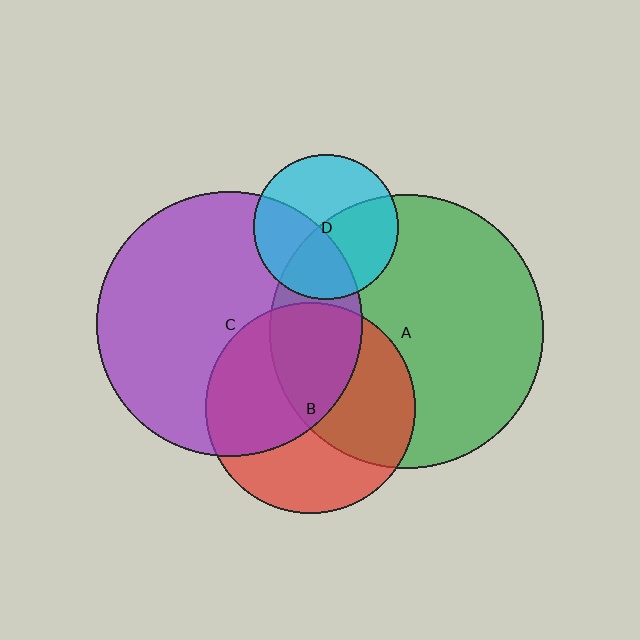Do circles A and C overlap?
Yes.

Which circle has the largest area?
Circle A (green).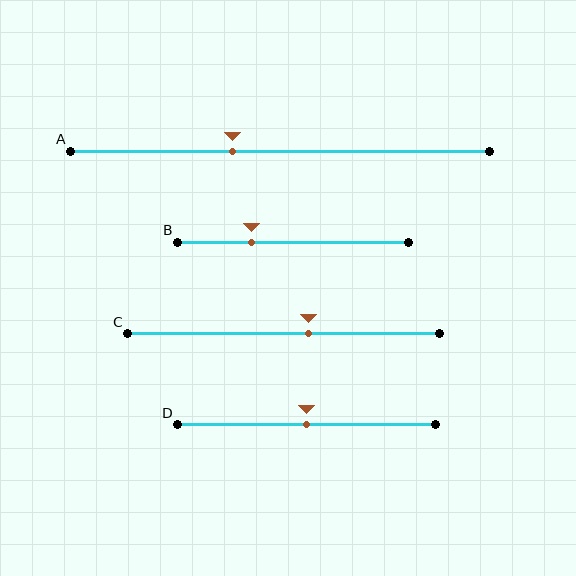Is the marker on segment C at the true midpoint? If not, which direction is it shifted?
No, the marker on segment C is shifted to the right by about 8% of the segment length.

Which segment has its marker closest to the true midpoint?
Segment D has its marker closest to the true midpoint.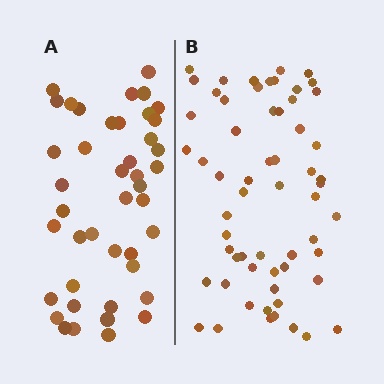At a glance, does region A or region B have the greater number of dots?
Region B (the right region) has more dots.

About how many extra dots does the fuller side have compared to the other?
Region B has approximately 15 more dots than region A.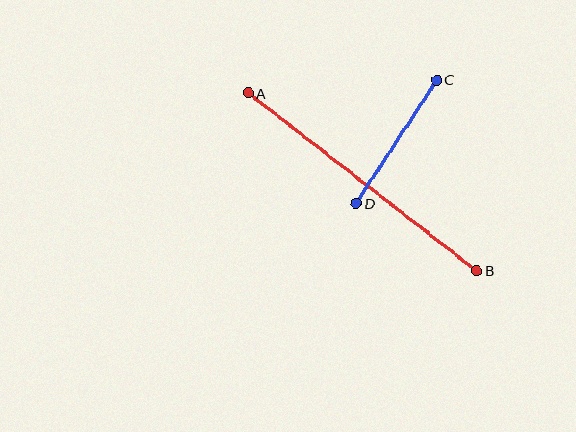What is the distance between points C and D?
The distance is approximately 147 pixels.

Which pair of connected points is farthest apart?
Points A and B are farthest apart.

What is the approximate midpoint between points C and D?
The midpoint is at approximately (396, 142) pixels.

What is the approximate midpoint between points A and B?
The midpoint is at approximately (362, 182) pixels.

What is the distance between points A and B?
The distance is approximately 290 pixels.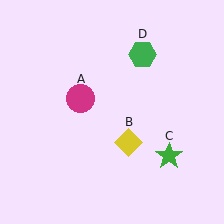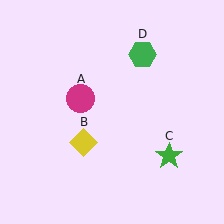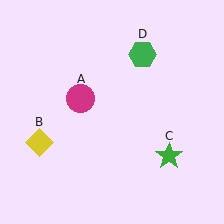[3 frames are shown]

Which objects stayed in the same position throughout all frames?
Magenta circle (object A) and green star (object C) and green hexagon (object D) remained stationary.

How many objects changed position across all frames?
1 object changed position: yellow diamond (object B).